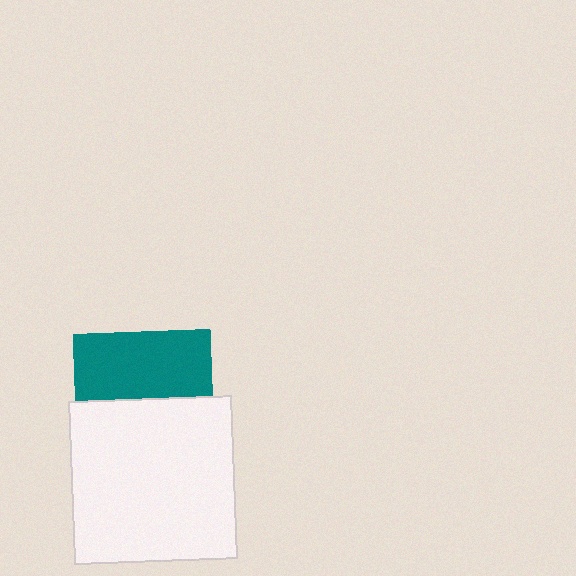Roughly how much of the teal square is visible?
About half of it is visible (roughly 49%).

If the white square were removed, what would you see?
You would see the complete teal square.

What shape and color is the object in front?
The object in front is a white square.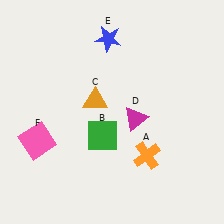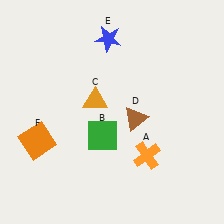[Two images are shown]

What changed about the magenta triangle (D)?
In Image 1, D is magenta. In Image 2, it changed to brown.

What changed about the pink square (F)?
In Image 1, F is pink. In Image 2, it changed to orange.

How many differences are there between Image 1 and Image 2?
There are 2 differences between the two images.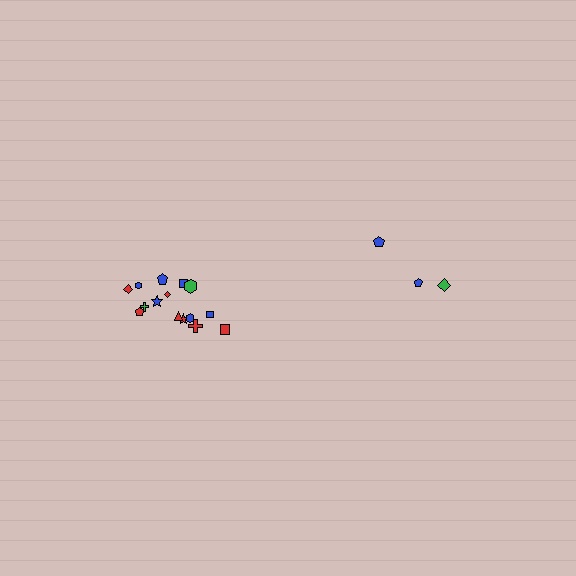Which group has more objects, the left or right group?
The left group.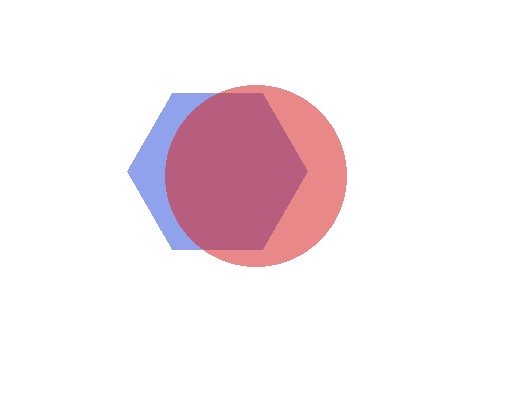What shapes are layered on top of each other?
The layered shapes are: a blue hexagon, a red circle.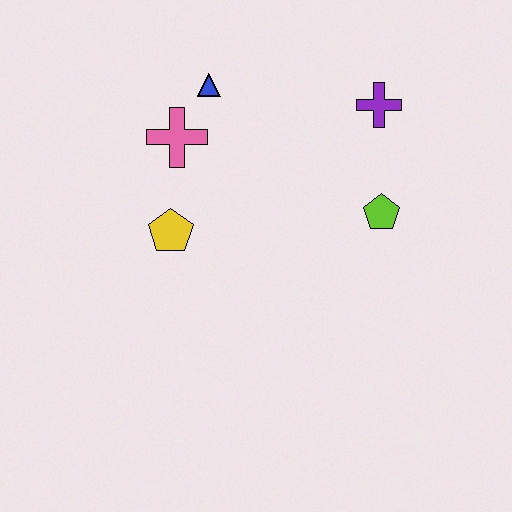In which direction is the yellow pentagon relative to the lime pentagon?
The yellow pentagon is to the left of the lime pentagon.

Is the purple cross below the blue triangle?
Yes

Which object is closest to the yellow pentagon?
The pink cross is closest to the yellow pentagon.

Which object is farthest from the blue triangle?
The lime pentagon is farthest from the blue triangle.